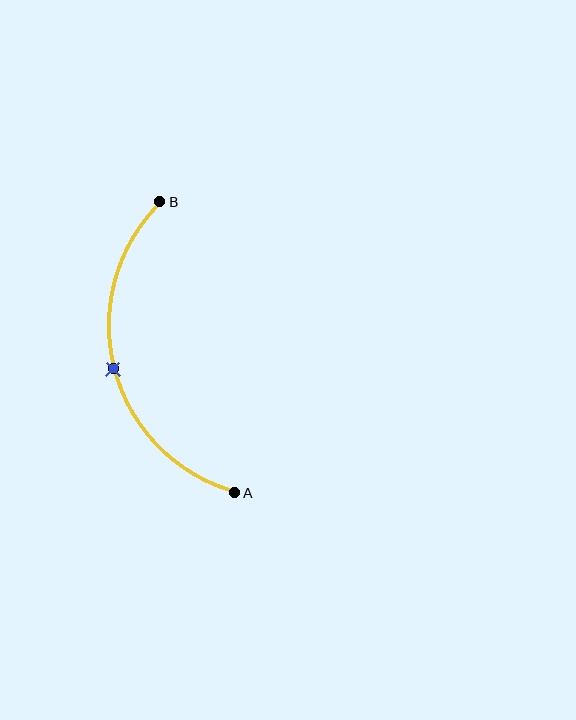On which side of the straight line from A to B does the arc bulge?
The arc bulges to the left of the straight line connecting A and B.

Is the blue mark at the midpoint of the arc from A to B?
Yes. The blue mark lies on the arc at equal arc-length from both A and B — it is the arc midpoint.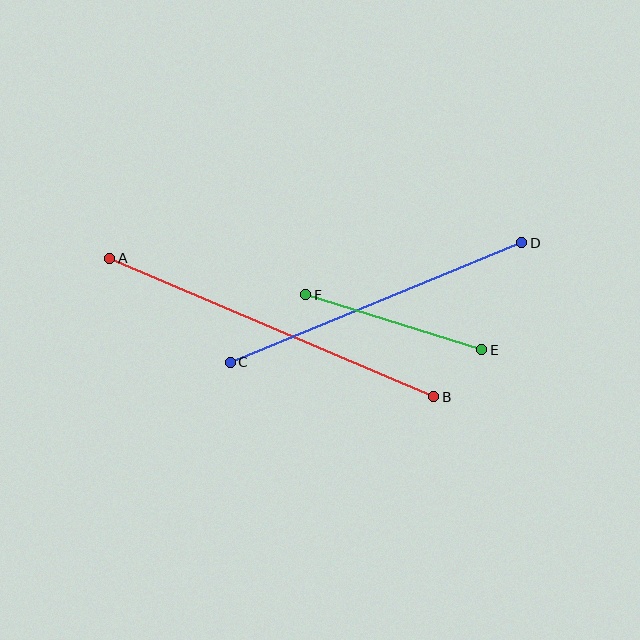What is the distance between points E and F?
The distance is approximately 184 pixels.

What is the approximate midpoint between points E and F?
The midpoint is at approximately (394, 322) pixels.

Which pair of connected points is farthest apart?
Points A and B are farthest apart.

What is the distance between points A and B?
The distance is approximately 353 pixels.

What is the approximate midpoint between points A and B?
The midpoint is at approximately (272, 327) pixels.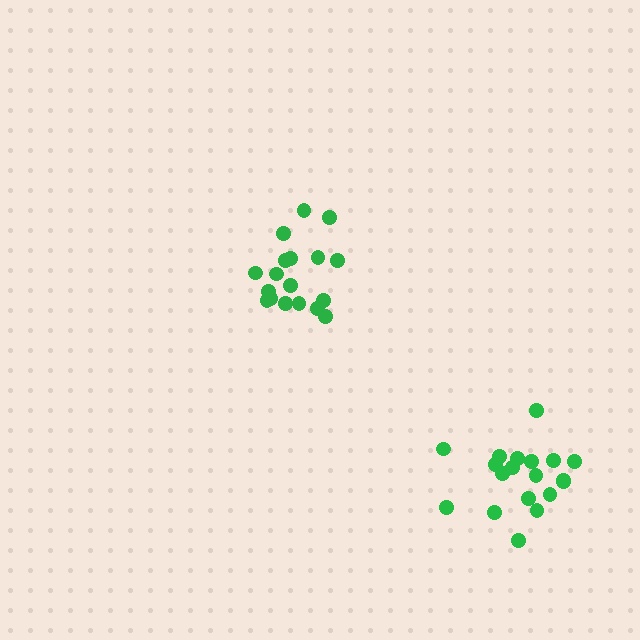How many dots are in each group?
Group 1: 19 dots, Group 2: 18 dots (37 total).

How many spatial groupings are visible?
There are 2 spatial groupings.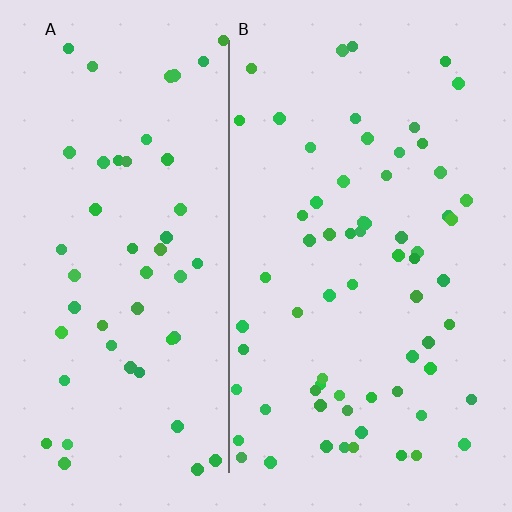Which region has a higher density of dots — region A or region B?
B (the right).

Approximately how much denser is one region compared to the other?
Approximately 1.3× — region B over region A.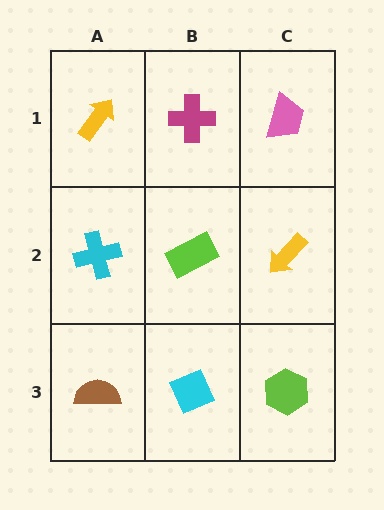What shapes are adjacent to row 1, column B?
A lime rectangle (row 2, column B), a yellow arrow (row 1, column A), a pink trapezoid (row 1, column C).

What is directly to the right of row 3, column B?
A lime hexagon.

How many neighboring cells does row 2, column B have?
4.